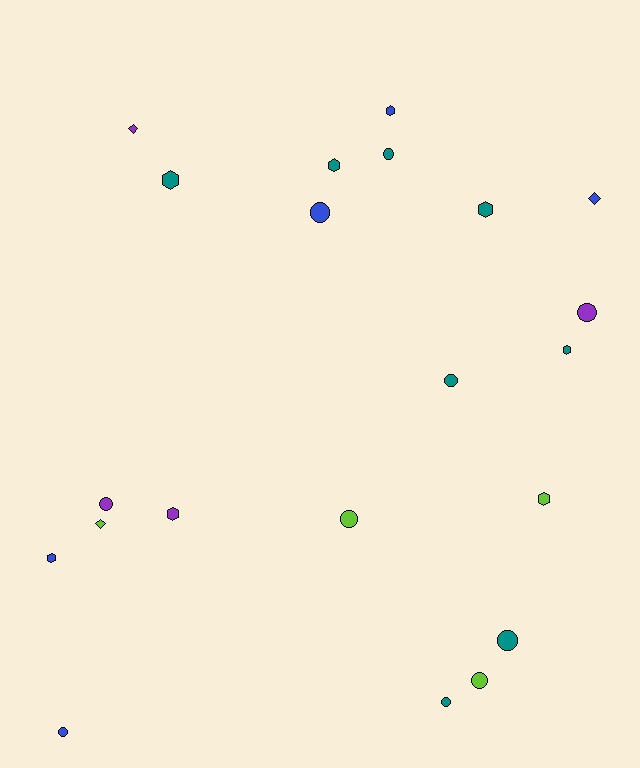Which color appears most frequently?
Teal, with 8 objects.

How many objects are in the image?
There are 21 objects.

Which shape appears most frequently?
Circle, with 10 objects.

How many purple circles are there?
There are 2 purple circles.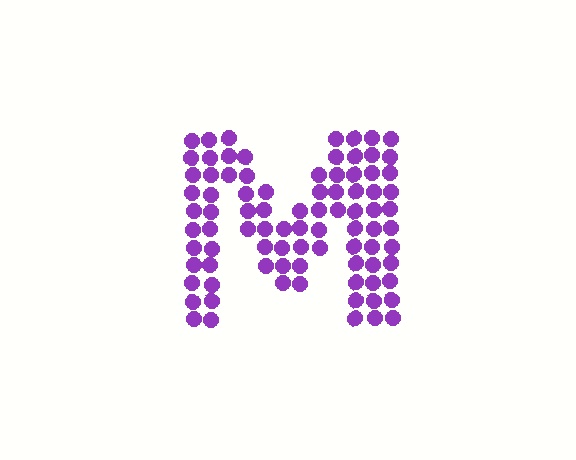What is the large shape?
The large shape is the letter M.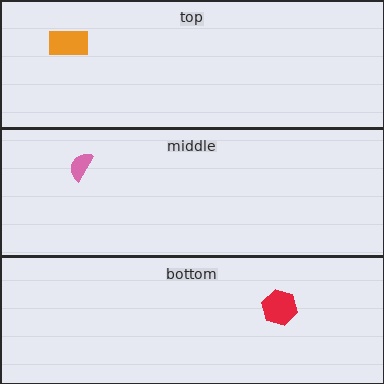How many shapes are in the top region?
1.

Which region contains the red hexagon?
The bottom region.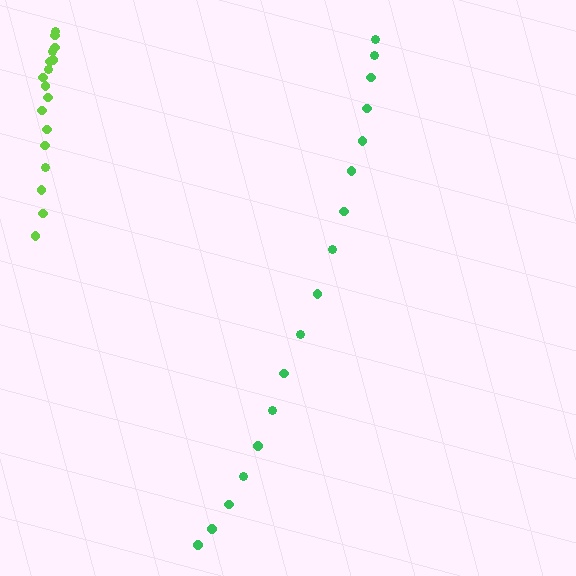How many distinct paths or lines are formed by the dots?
There are 2 distinct paths.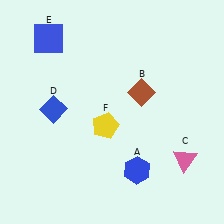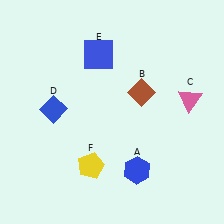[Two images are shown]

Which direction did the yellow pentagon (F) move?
The yellow pentagon (F) moved down.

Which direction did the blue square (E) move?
The blue square (E) moved right.